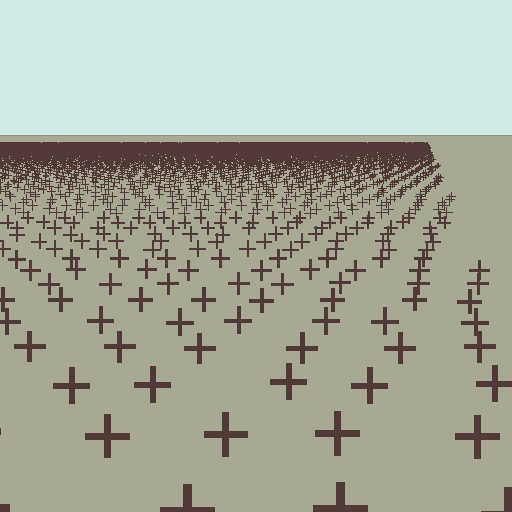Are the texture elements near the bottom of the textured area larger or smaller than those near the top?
Larger. Near the bottom, elements are closer to the viewer and appear at a bigger on-screen size.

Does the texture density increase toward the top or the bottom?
Density increases toward the top.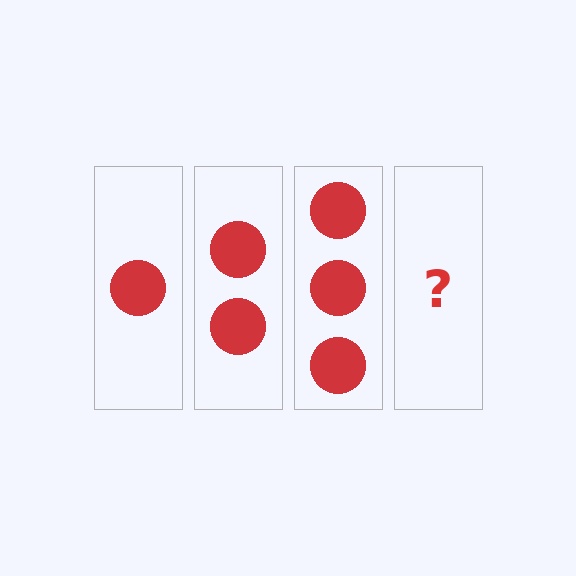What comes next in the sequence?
The next element should be 4 circles.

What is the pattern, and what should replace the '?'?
The pattern is that each step adds one more circle. The '?' should be 4 circles.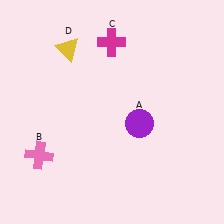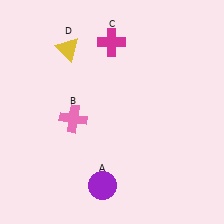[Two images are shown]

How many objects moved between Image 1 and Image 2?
2 objects moved between the two images.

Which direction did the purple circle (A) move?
The purple circle (A) moved down.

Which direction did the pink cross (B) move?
The pink cross (B) moved up.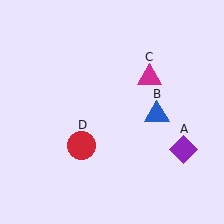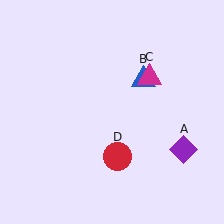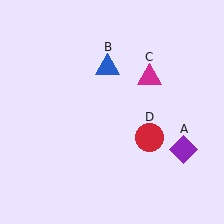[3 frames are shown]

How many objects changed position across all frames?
2 objects changed position: blue triangle (object B), red circle (object D).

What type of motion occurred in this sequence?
The blue triangle (object B), red circle (object D) rotated counterclockwise around the center of the scene.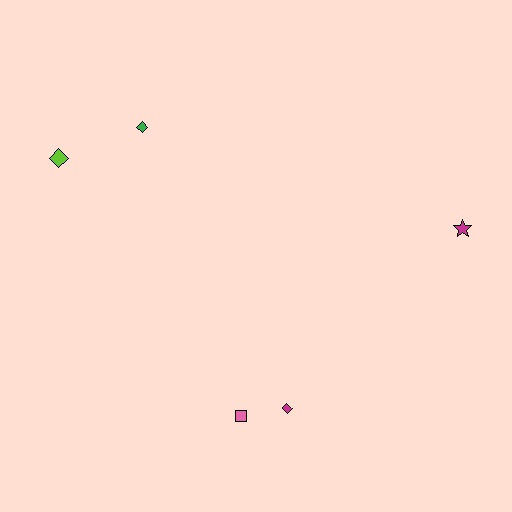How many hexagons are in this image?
There are no hexagons.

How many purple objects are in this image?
There are no purple objects.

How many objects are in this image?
There are 5 objects.